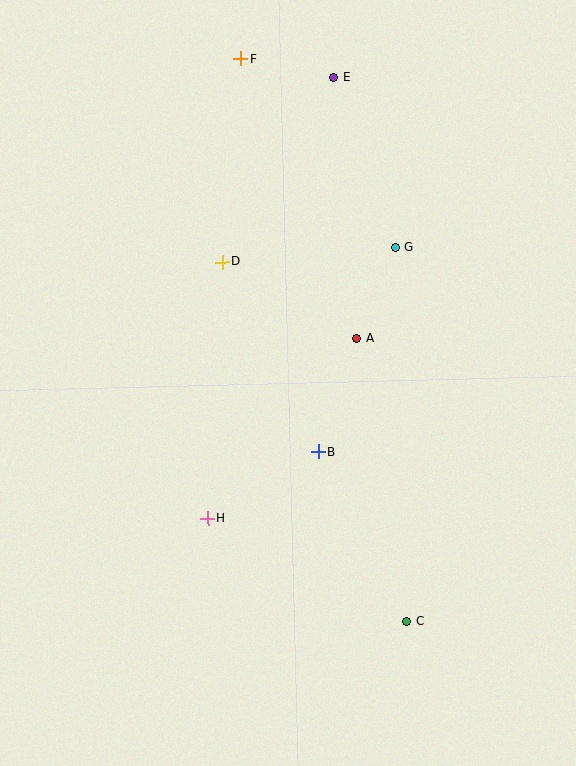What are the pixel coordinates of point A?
Point A is at (357, 338).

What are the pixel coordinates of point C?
Point C is at (407, 621).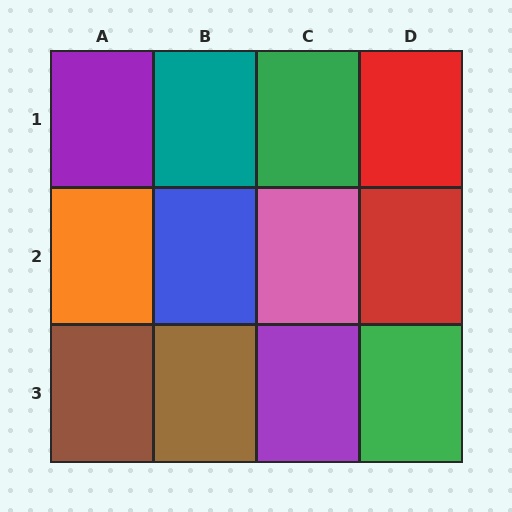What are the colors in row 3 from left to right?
Brown, brown, purple, green.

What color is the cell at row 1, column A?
Purple.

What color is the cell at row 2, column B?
Blue.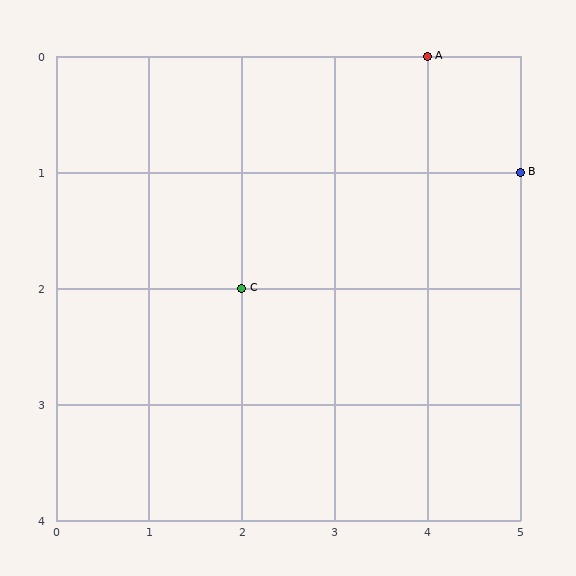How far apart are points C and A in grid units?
Points C and A are 2 columns and 2 rows apart (about 2.8 grid units diagonally).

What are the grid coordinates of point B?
Point B is at grid coordinates (5, 1).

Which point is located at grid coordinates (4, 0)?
Point A is at (4, 0).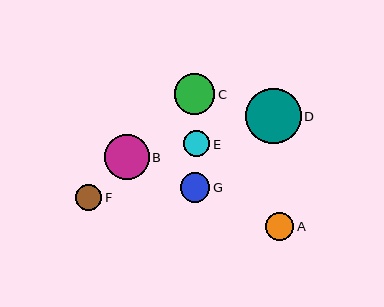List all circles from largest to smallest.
From largest to smallest: D, B, C, G, A, F, E.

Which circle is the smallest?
Circle E is the smallest with a size of approximately 26 pixels.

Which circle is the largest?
Circle D is the largest with a size of approximately 56 pixels.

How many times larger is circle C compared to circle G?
Circle C is approximately 1.4 times the size of circle G.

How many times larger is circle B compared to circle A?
Circle B is approximately 1.6 times the size of circle A.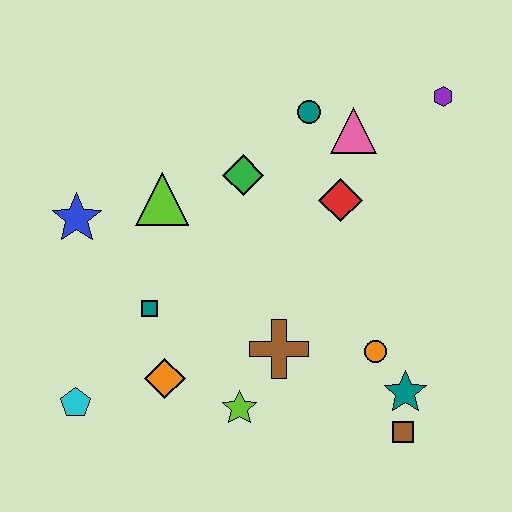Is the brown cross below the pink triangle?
Yes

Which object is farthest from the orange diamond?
The purple hexagon is farthest from the orange diamond.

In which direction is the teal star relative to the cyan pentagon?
The teal star is to the right of the cyan pentagon.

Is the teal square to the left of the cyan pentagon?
No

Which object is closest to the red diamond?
The pink triangle is closest to the red diamond.